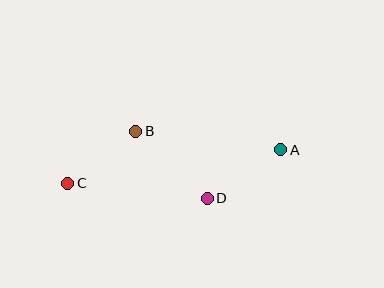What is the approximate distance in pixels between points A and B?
The distance between A and B is approximately 146 pixels.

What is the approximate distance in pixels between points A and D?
The distance between A and D is approximately 88 pixels.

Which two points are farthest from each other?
Points A and C are farthest from each other.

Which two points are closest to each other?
Points B and C are closest to each other.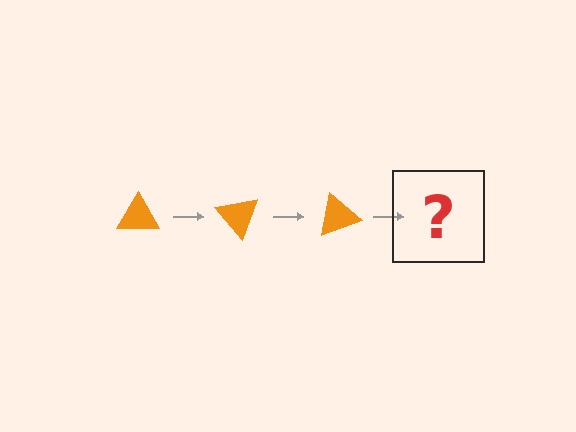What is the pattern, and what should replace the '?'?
The pattern is that the triangle rotates 50 degrees each step. The '?' should be an orange triangle rotated 150 degrees.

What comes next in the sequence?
The next element should be an orange triangle rotated 150 degrees.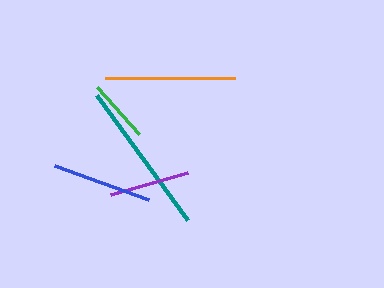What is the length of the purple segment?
The purple segment is approximately 80 pixels long.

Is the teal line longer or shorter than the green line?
The teal line is longer than the green line.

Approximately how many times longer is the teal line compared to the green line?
The teal line is approximately 2.5 times the length of the green line.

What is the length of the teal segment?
The teal segment is approximately 155 pixels long.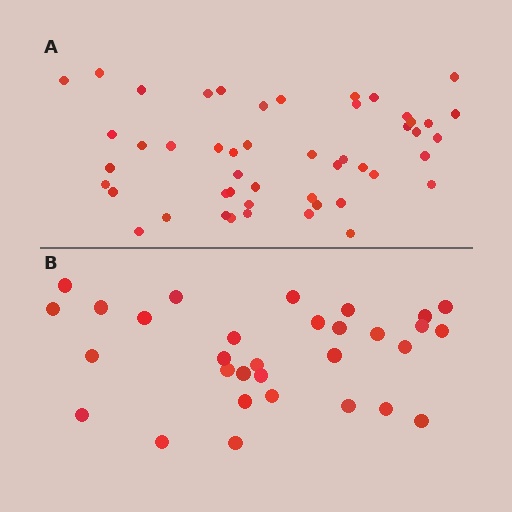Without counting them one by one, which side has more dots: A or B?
Region A (the top region) has more dots.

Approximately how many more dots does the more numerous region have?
Region A has approximately 20 more dots than region B.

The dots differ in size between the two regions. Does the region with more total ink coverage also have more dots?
No. Region B has more total ink coverage because its dots are larger, but region A actually contains more individual dots. Total area can be misleading — the number of items is what matters here.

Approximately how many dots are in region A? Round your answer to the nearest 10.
About 50 dots. (The exact count is 49, which rounds to 50.)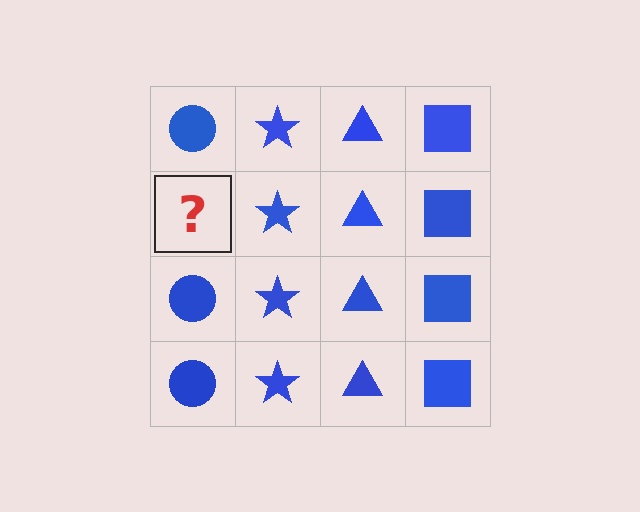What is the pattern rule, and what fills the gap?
The rule is that each column has a consistent shape. The gap should be filled with a blue circle.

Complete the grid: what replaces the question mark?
The question mark should be replaced with a blue circle.